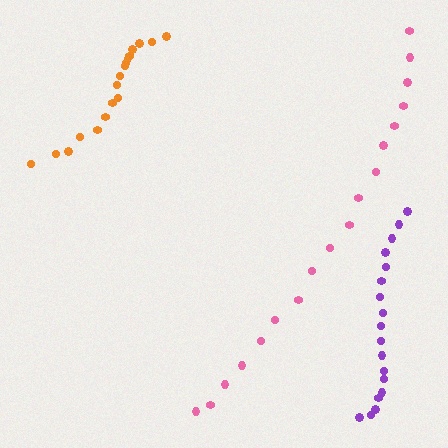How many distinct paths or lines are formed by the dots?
There are 3 distinct paths.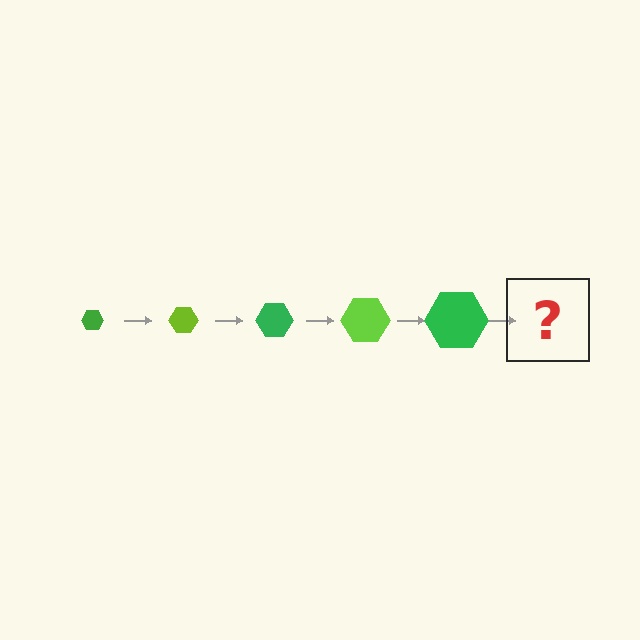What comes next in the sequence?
The next element should be a lime hexagon, larger than the previous one.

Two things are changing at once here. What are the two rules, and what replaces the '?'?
The two rules are that the hexagon grows larger each step and the color cycles through green and lime. The '?' should be a lime hexagon, larger than the previous one.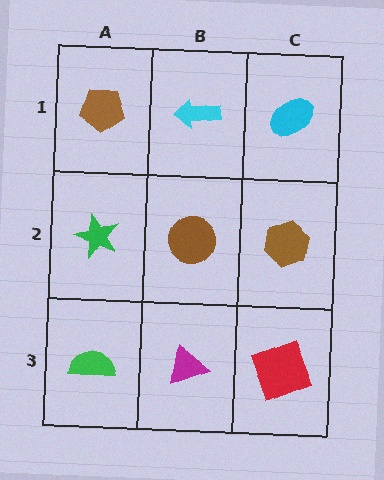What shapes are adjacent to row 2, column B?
A cyan arrow (row 1, column B), a magenta triangle (row 3, column B), a green star (row 2, column A), a brown hexagon (row 2, column C).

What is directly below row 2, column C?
A red square.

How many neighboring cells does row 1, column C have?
2.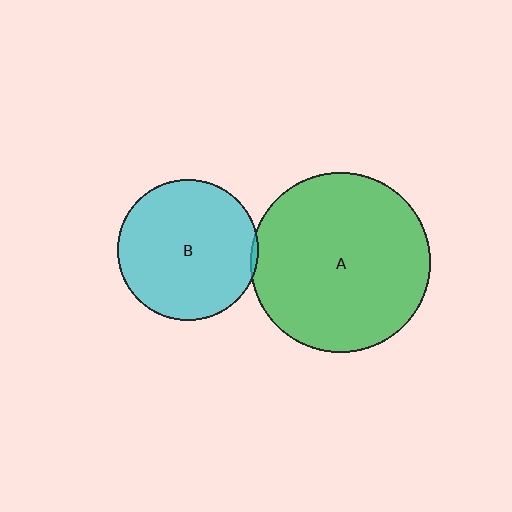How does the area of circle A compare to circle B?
Approximately 1.6 times.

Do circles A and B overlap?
Yes.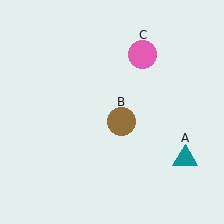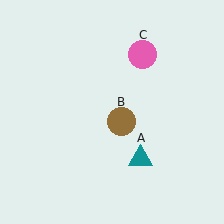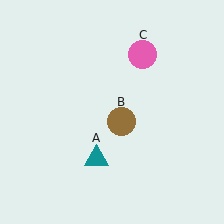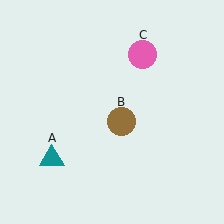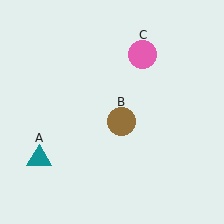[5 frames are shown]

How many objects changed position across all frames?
1 object changed position: teal triangle (object A).